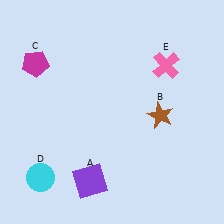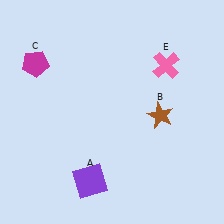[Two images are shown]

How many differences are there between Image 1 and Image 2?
There is 1 difference between the two images.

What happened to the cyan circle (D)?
The cyan circle (D) was removed in Image 2. It was in the bottom-left area of Image 1.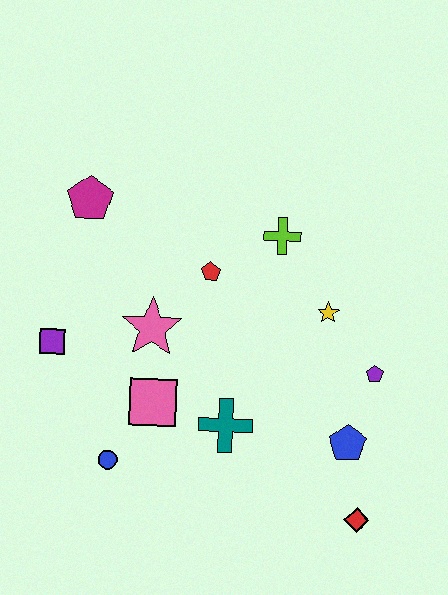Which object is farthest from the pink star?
The red diamond is farthest from the pink star.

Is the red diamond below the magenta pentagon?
Yes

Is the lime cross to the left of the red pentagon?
No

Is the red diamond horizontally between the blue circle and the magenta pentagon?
No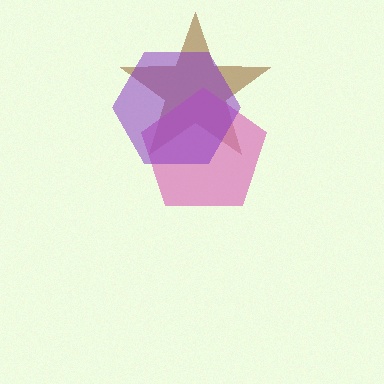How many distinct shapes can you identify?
There are 3 distinct shapes: a brown star, a pink pentagon, a purple hexagon.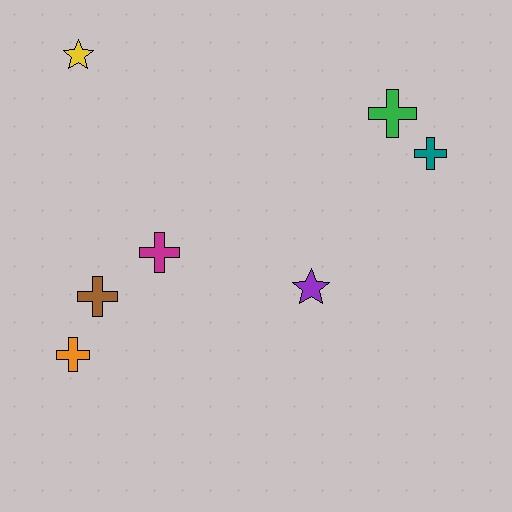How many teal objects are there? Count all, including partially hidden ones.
There is 1 teal object.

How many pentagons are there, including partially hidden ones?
There are no pentagons.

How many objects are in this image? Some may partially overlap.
There are 7 objects.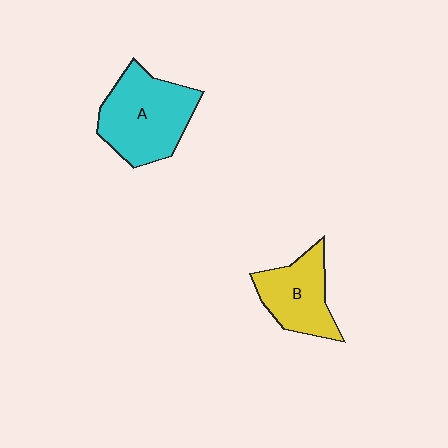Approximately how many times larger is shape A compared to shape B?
Approximately 1.4 times.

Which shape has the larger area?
Shape A (cyan).